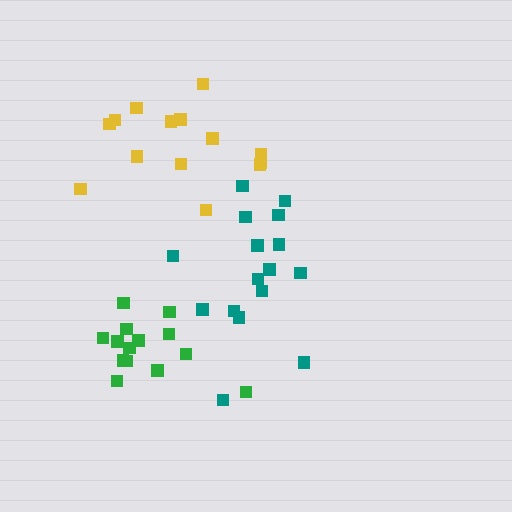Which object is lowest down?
The green cluster is bottommost.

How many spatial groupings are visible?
There are 3 spatial groupings.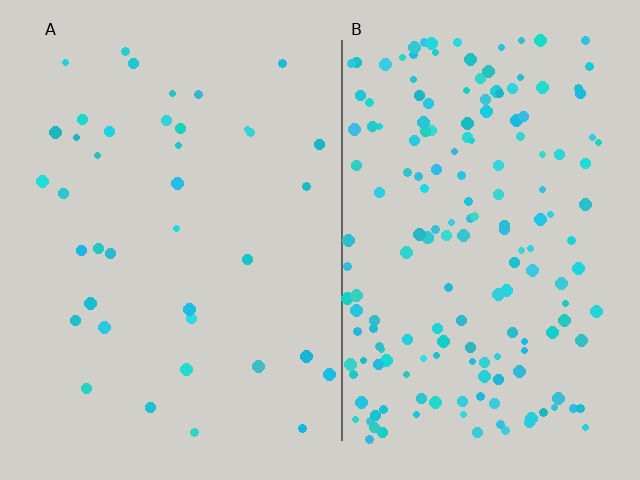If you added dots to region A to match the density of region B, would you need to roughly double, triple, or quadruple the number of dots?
Approximately quadruple.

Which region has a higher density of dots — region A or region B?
B (the right).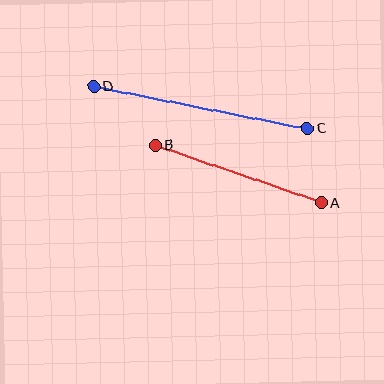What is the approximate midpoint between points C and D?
The midpoint is at approximately (201, 108) pixels.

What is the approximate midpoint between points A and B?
The midpoint is at approximately (238, 174) pixels.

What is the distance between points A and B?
The distance is approximately 176 pixels.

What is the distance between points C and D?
The distance is approximately 218 pixels.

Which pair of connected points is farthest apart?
Points C and D are farthest apart.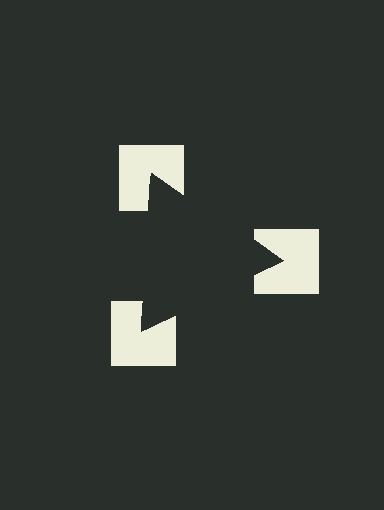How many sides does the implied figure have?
3 sides.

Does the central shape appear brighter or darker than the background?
It typically appears slightly darker than the background, even though no actual brightness change is drawn.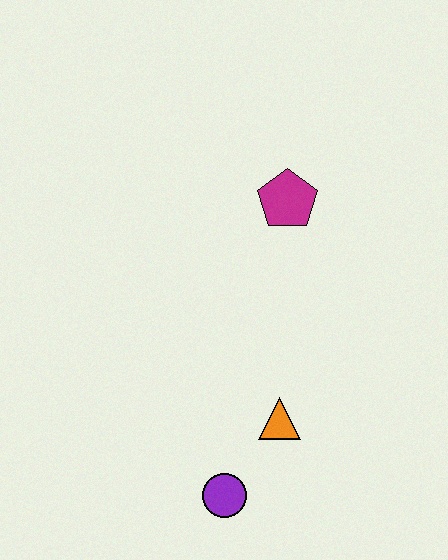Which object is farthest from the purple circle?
The magenta pentagon is farthest from the purple circle.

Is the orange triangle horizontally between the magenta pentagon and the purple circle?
Yes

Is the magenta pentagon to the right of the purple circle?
Yes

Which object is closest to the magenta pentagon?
The orange triangle is closest to the magenta pentagon.